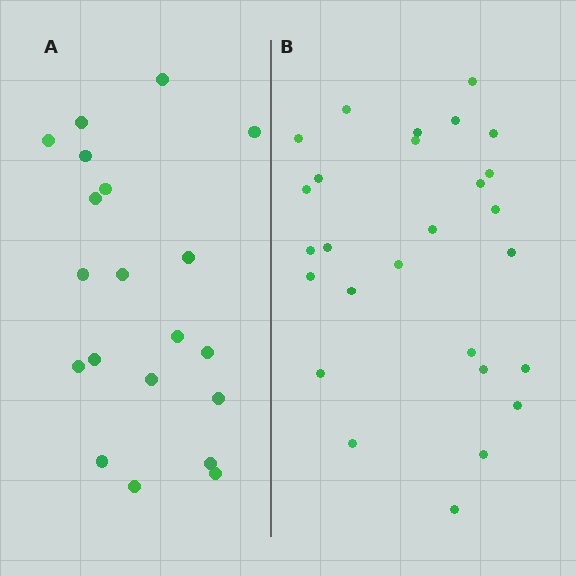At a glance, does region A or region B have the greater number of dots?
Region B (the right region) has more dots.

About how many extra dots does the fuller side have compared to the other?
Region B has roughly 8 or so more dots than region A.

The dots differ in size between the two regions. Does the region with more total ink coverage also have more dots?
No. Region A has more total ink coverage because its dots are larger, but region B actually contains more individual dots. Total area can be misleading — the number of items is what matters here.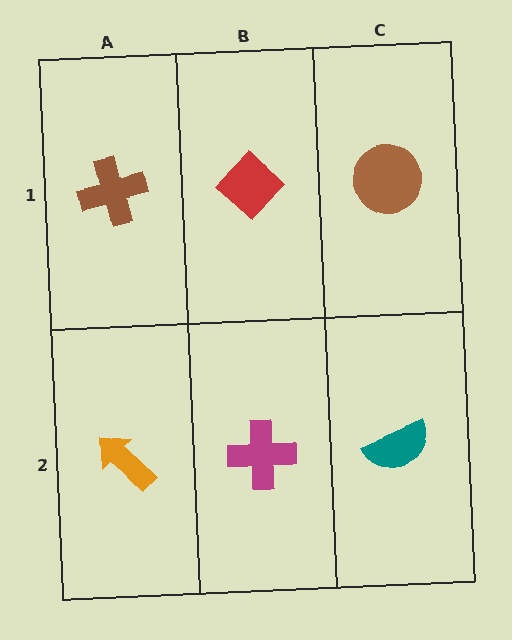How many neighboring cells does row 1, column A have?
2.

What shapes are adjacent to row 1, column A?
An orange arrow (row 2, column A), a red diamond (row 1, column B).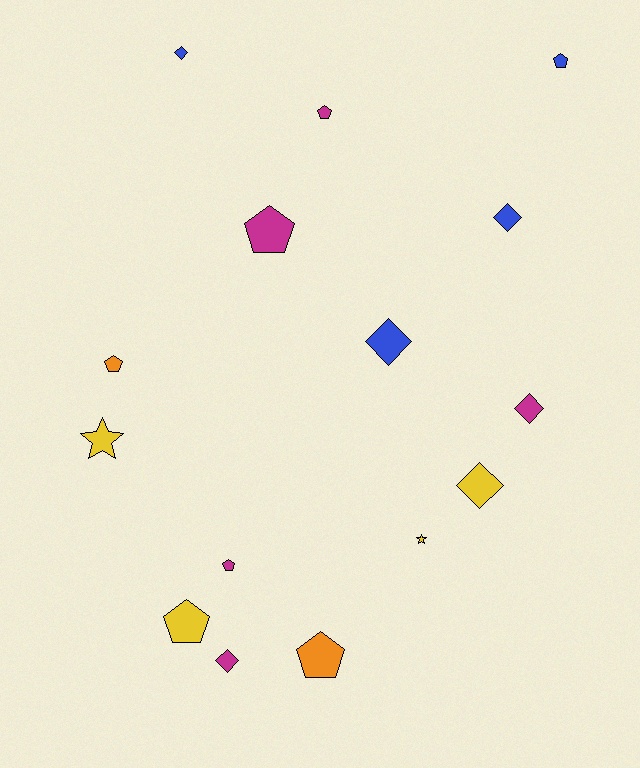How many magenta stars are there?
There are no magenta stars.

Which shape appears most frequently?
Pentagon, with 7 objects.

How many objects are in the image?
There are 15 objects.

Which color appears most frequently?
Magenta, with 5 objects.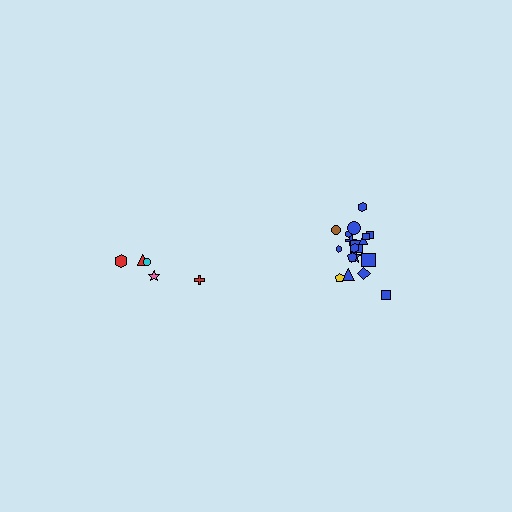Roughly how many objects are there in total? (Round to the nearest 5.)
Roughly 25 objects in total.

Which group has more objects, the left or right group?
The right group.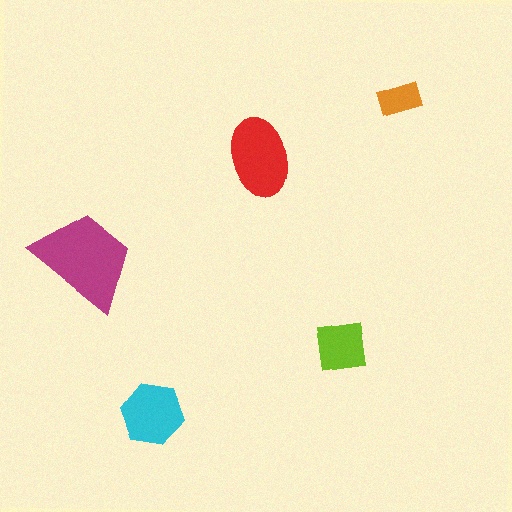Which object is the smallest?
The orange rectangle.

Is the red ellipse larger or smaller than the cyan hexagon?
Larger.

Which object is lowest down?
The cyan hexagon is bottommost.